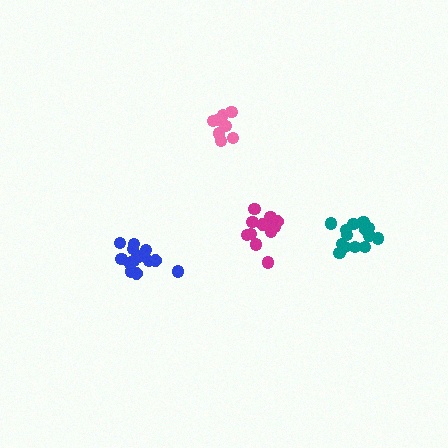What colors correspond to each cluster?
The clusters are colored: pink, teal, blue, magenta.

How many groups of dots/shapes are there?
There are 4 groups.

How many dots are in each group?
Group 1: 8 dots, Group 2: 14 dots, Group 3: 13 dots, Group 4: 13 dots (48 total).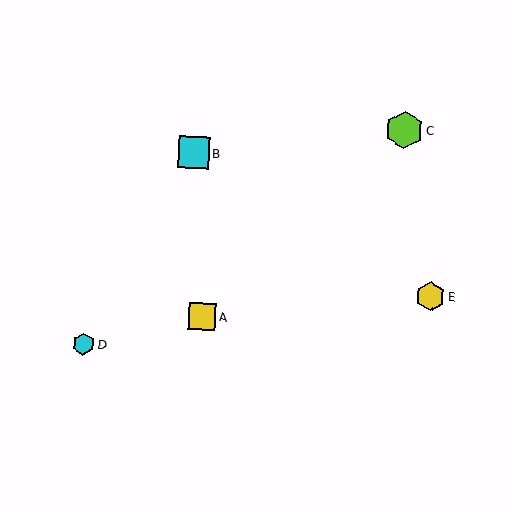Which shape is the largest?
The lime hexagon (labeled C) is the largest.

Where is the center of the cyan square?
The center of the cyan square is at (194, 152).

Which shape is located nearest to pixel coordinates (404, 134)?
The lime hexagon (labeled C) at (404, 130) is nearest to that location.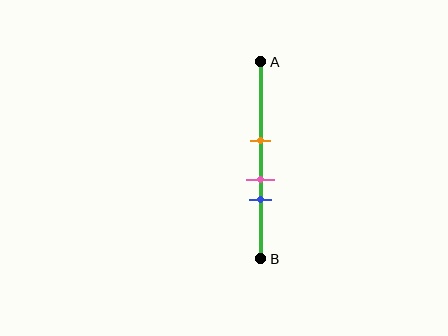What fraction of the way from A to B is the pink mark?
The pink mark is approximately 60% (0.6) of the way from A to B.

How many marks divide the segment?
There are 3 marks dividing the segment.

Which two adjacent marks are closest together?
The pink and blue marks are the closest adjacent pair.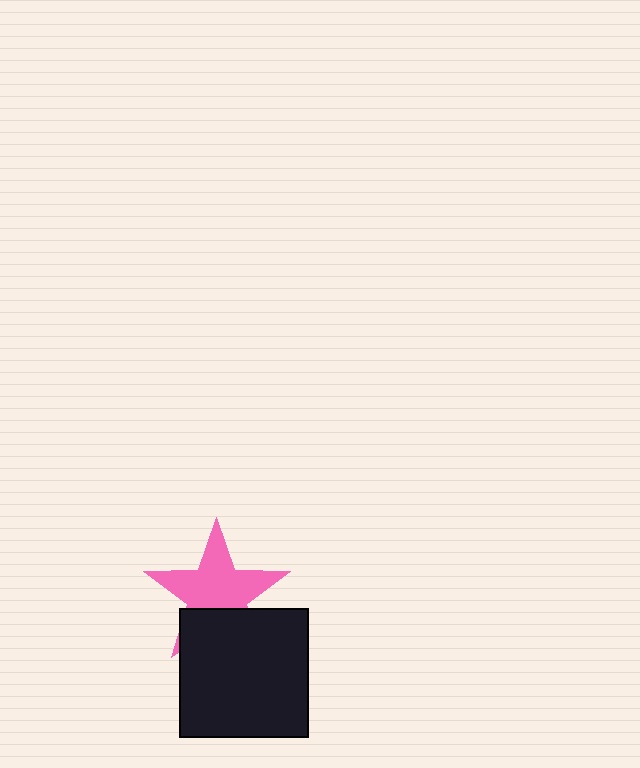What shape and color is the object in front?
The object in front is a black square.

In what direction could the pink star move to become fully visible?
The pink star could move up. That would shift it out from behind the black square entirely.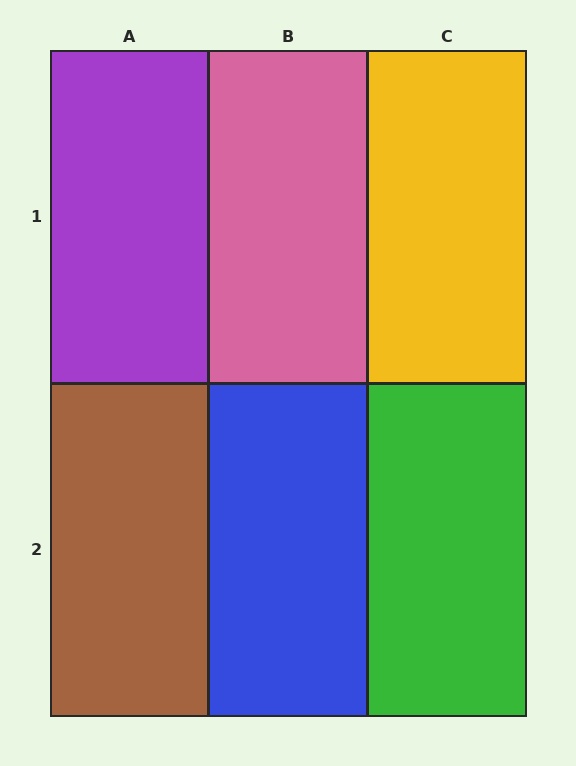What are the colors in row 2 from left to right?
Brown, blue, green.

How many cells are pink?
1 cell is pink.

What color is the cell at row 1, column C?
Yellow.